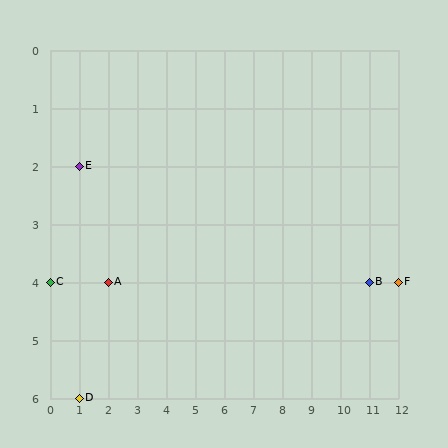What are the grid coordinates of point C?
Point C is at grid coordinates (0, 4).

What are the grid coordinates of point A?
Point A is at grid coordinates (2, 4).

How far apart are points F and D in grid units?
Points F and D are 11 columns and 2 rows apart (about 11.2 grid units diagonally).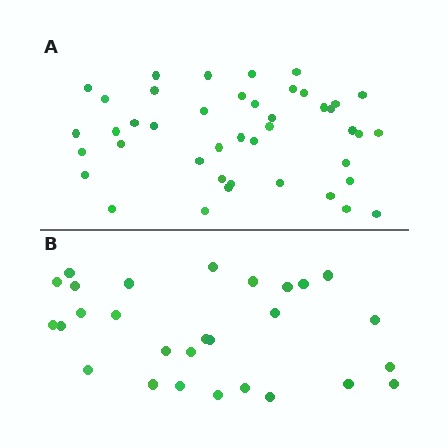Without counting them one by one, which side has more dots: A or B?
Region A (the top region) has more dots.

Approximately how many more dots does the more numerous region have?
Region A has approximately 15 more dots than region B.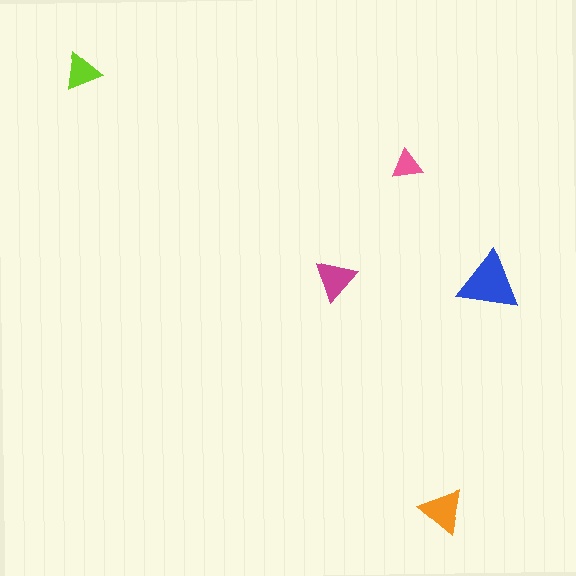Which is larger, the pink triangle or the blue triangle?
The blue one.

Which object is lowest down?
The orange triangle is bottommost.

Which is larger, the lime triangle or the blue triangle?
The blue one.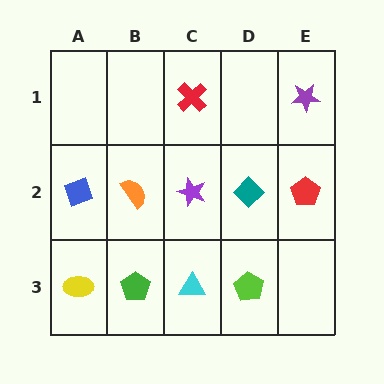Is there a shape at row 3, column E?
No, that cell is empty.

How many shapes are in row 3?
4 shapes.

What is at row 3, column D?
A lime pentagon.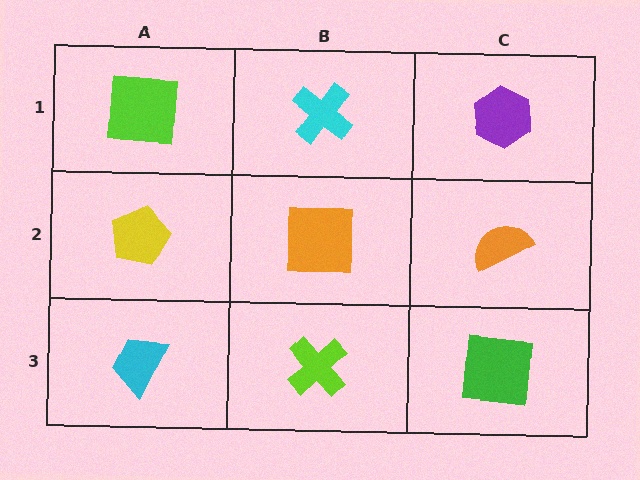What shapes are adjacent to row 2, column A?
A lime square (row 1, column A), a cyan trapezoid (row 3, column A), an orange square (row 2, column B).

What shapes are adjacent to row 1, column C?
An orange semicircle (row 2, column C), a cyan cross (row 1, column B).